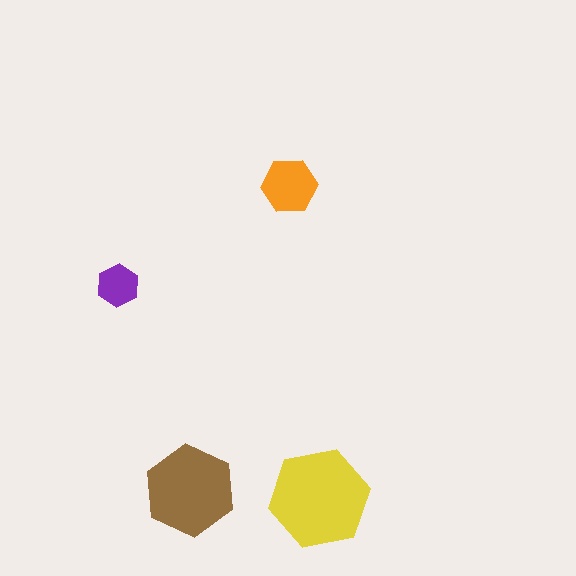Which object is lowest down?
The yellow hexagon is bottommost.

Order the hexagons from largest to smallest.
the yellow one, the brown one, the orange one, the purple one.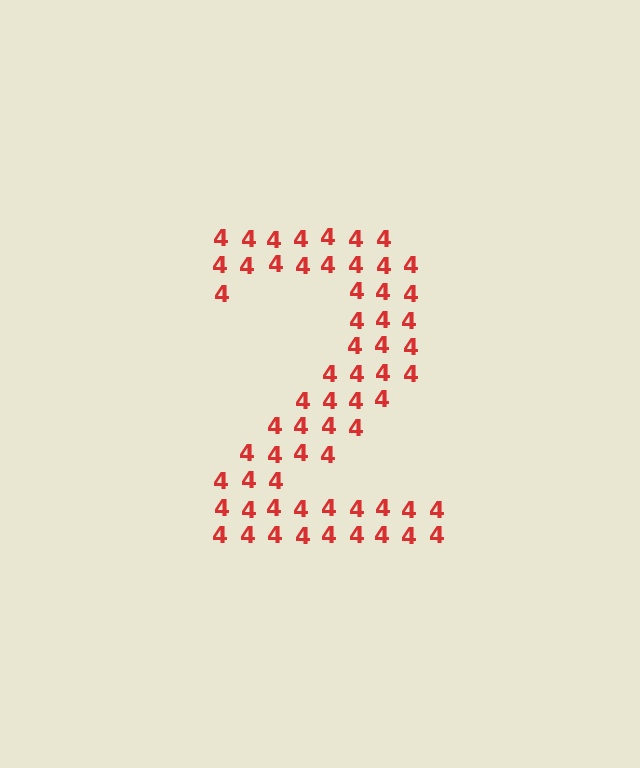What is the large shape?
The large shape is the digit 2.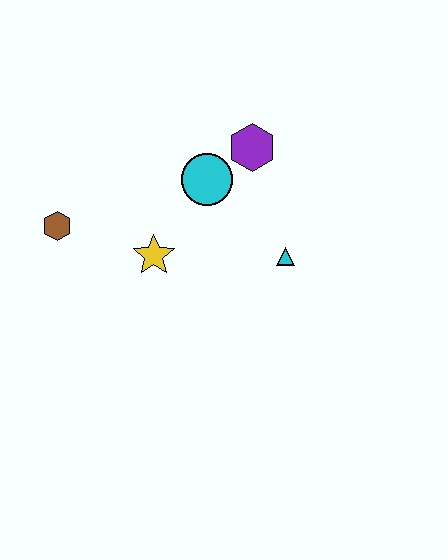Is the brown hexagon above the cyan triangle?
Yes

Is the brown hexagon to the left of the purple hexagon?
Yes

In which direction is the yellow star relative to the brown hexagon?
The yellow star is to the right of the brown hexagon.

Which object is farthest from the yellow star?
The purple hexagon is farthest from the yellow star.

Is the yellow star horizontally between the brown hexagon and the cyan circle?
Yes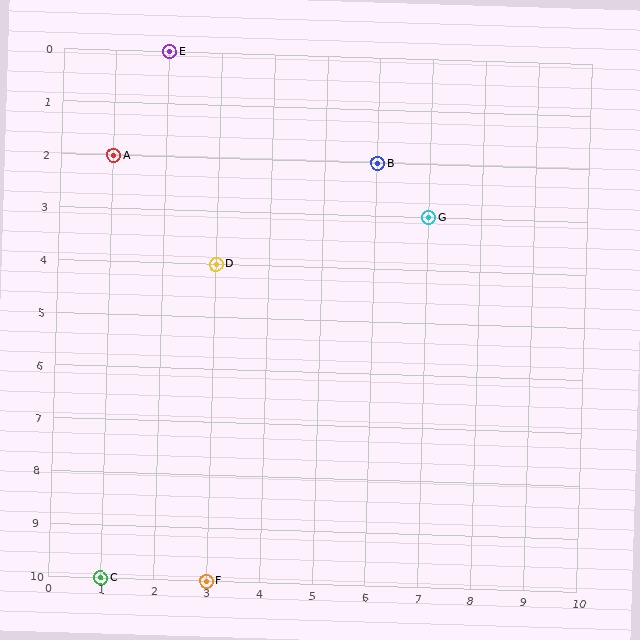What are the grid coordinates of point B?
Point B is at grid coordinates (6, 2).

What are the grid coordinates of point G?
Point G is at grid coordinates (7, 3).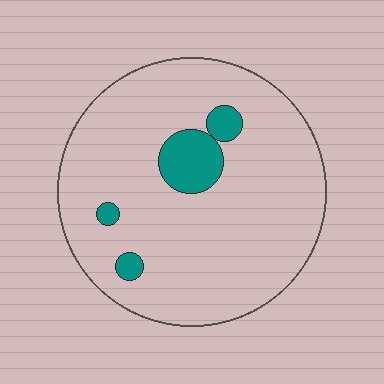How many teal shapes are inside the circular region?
4.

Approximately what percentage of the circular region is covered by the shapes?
Approximately 10%.